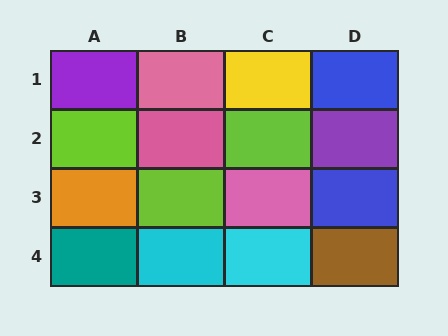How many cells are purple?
2 cells are purple.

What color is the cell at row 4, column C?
Cyan.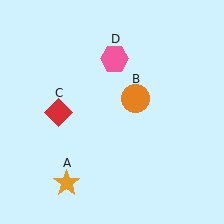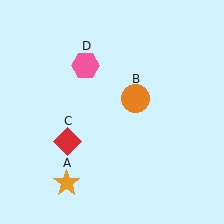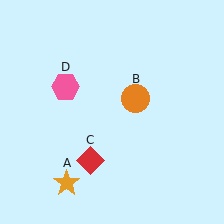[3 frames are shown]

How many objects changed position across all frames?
2 objects changed position: red diamond (object C), pink hexagon (object D).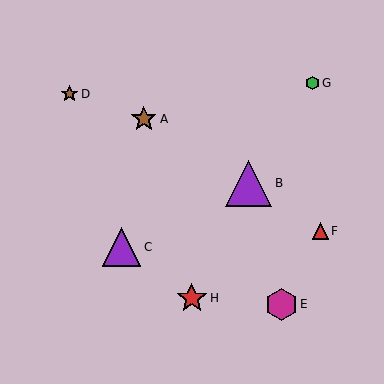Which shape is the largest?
The purple triangle (labeled B) is the largest.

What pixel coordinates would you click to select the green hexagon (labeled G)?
Click at (313, 83) to select the green hexagon G.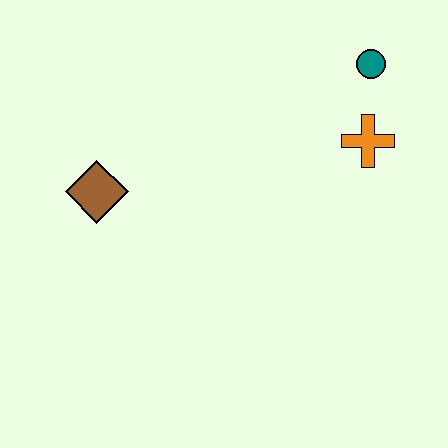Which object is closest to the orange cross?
The teal circle is closest to the orange cross.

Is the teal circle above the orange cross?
Yes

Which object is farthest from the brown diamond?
The teal circle is farthest from the brown diamond.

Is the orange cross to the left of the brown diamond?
No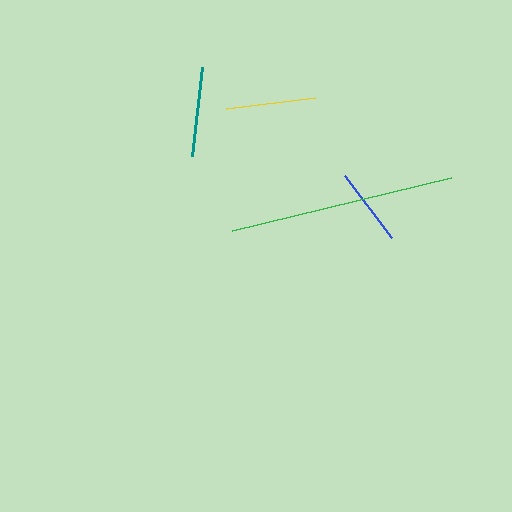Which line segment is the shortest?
The blue line is the shortest at approximately 78 pixels.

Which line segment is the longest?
The green line is the longest at approximately 226 pixels.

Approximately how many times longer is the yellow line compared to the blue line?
The yellow line is approximately 1.2 times the length of the blue line.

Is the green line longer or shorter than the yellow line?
The green line is longer than the yellow line.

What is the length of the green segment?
The green segment is approximately 226 pixels long.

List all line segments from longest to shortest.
From longest to shortest: green, teal, yellow, blue.